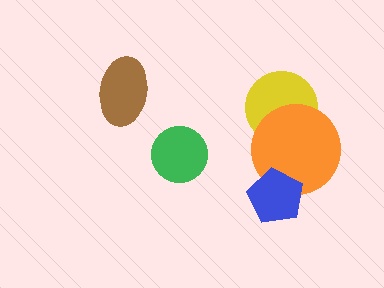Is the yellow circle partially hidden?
Yes, it is partially covered by another shape.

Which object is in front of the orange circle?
The blue pentagon is in front of the orange circle.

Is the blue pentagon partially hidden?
No, no other shape covers it.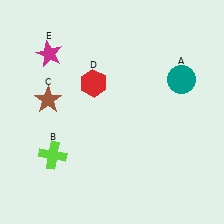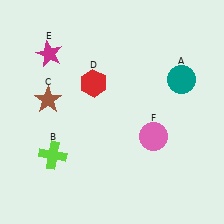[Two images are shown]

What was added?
A pink circle (F) was added in Image 2.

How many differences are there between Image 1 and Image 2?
There is 1 difference between the two images.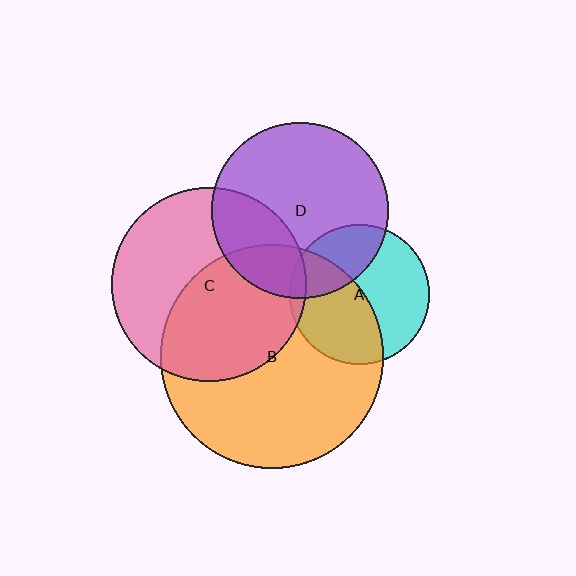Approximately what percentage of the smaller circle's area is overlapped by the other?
Approximately 30%.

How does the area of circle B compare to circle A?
Approximately 2.5 times.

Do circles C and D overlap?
Yes.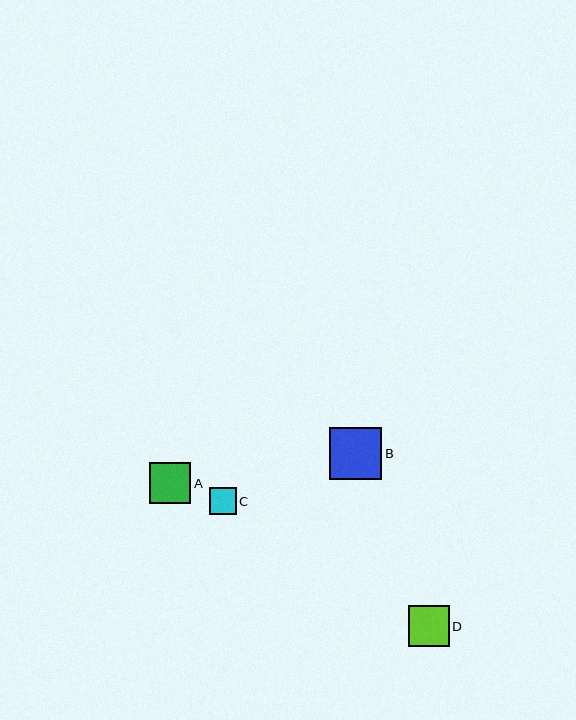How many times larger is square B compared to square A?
Square B is approximately 1.3 times the size of square A.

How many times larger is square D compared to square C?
Square D is approximately 1.5 times the size of square C.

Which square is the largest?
Square B is the largest with a size of approximately 52 pixels.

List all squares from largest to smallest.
From largest to smallest: B, A, D, C.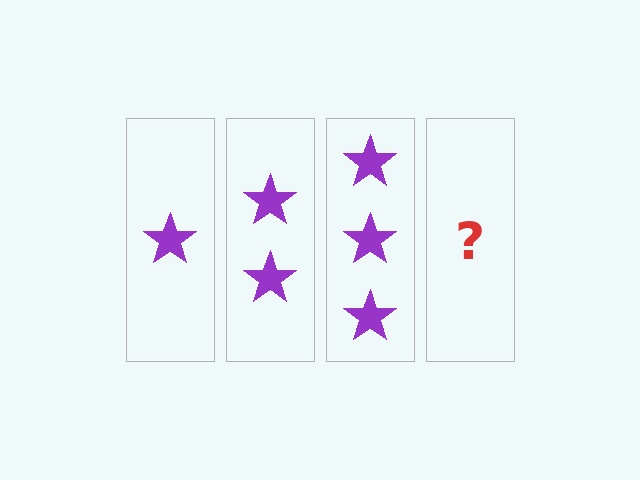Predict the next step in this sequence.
The next step is 4 stars.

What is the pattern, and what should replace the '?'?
The pattern is that each step adds one more star. The '?' should be 4 stars.